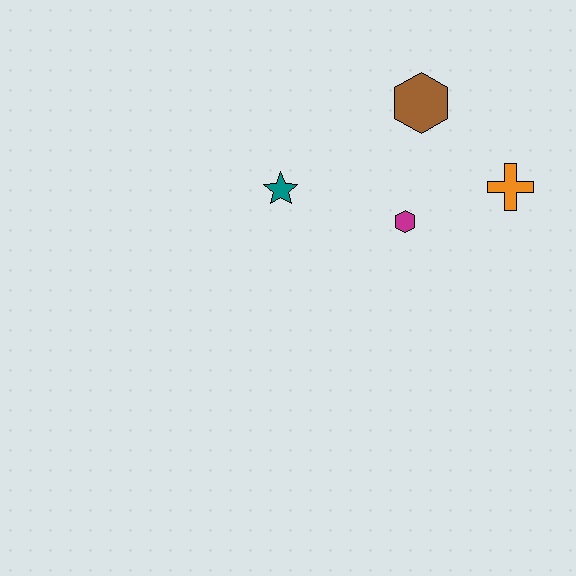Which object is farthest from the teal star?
The orange cross is farthest from the teal star.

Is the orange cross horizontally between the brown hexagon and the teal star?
No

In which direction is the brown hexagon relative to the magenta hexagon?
The brown hexagon is above the magenta hexagon.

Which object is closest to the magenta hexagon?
The orange cross is closest to the magenta hexagon.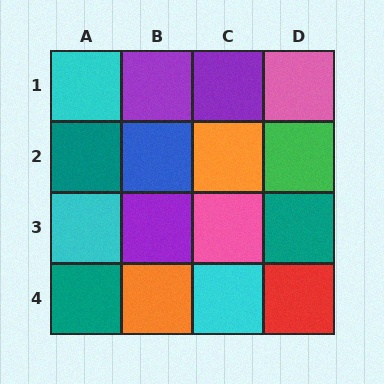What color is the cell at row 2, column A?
Teal.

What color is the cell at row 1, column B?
Purple.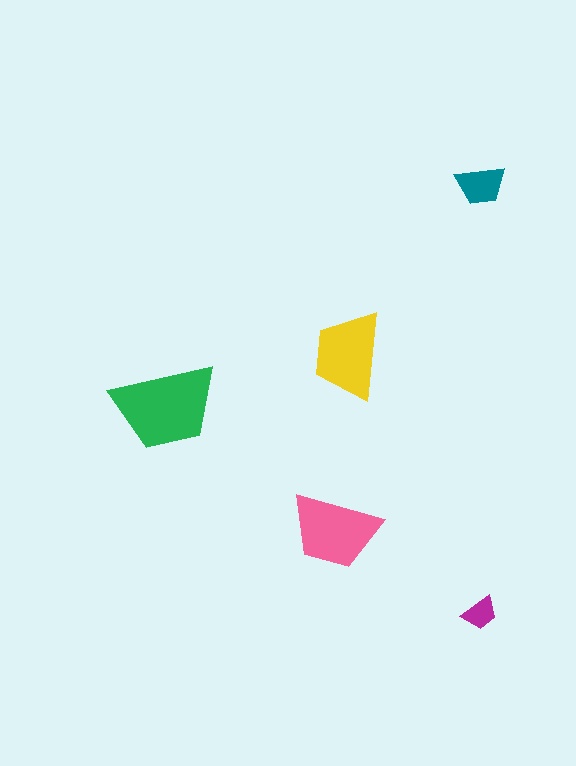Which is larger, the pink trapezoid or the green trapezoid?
The green one.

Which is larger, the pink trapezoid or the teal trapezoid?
The pink one.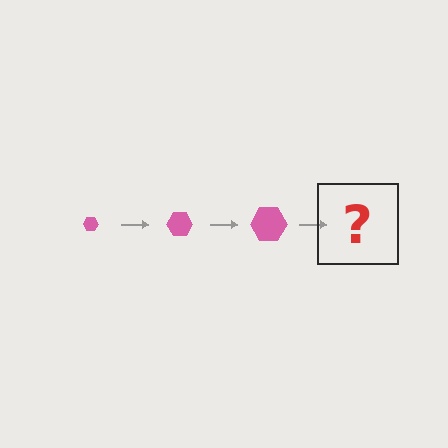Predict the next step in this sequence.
The next step is a pink hexagon, larger than the previous one.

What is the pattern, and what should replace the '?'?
The pattern is that the hexagon gets progressively larger each step. The '?' should be a pink hexagon, larger than the previous one.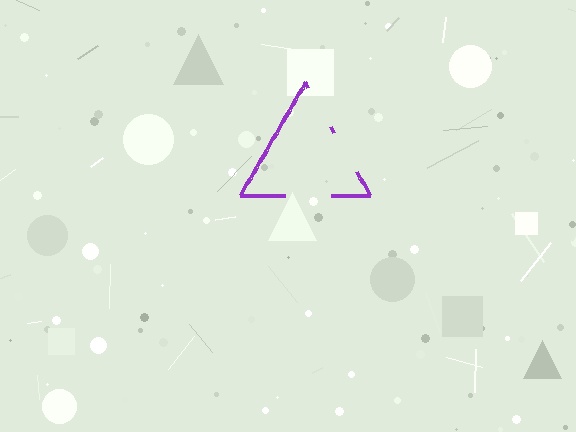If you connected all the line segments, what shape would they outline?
They would outline a triangle.